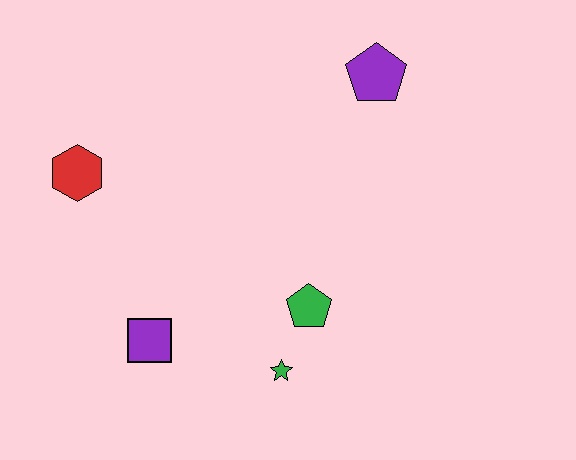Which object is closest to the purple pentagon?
The green pentagon is closest to the purple pentagon.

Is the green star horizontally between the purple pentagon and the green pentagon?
No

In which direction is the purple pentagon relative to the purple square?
The purple pentagon is above the purple square.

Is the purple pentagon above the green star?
Yes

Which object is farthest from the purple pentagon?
The purple square is farthest from the purple pentagon.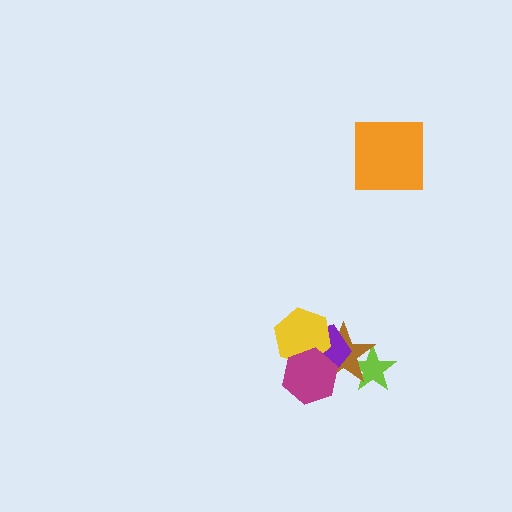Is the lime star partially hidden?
Yes, it is partially covered by another shape.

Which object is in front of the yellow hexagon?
The magenta hexagon is in front of the yellow hexagon.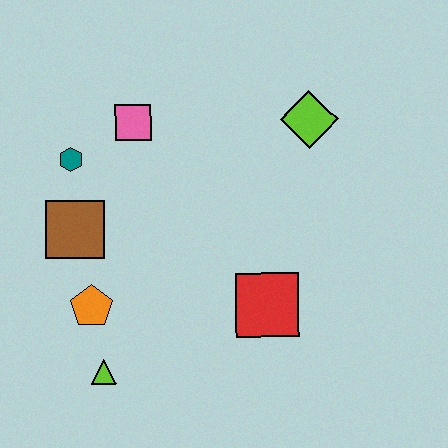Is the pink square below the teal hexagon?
No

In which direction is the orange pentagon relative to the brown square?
The orange pentagon is below the brown square.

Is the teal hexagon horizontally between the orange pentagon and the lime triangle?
No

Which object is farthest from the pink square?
The lime triangle is farthest from the pink square.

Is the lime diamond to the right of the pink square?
Yes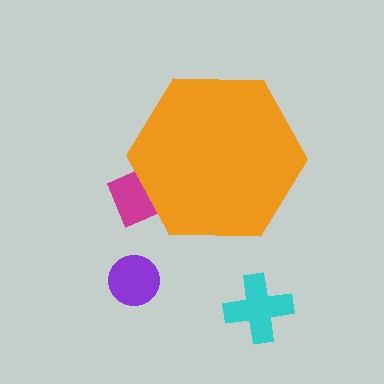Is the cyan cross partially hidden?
No, the cyan cross is fully visible.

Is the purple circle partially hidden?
No, the purple circle is fully visible.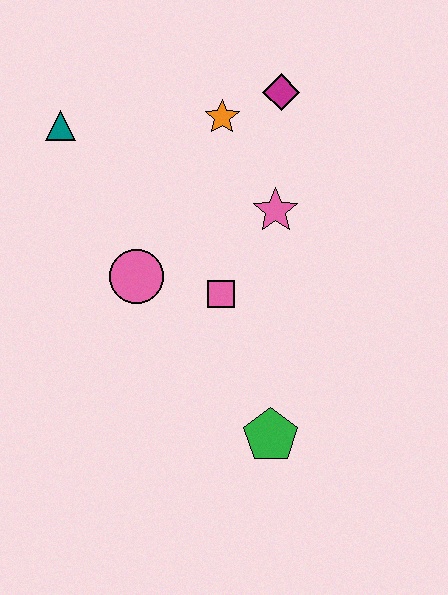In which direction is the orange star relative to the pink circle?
The orange star is above the pink circle.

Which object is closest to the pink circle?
The pink square is closest to the pink circle.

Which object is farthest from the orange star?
The green pentagon is farthest from the orange star.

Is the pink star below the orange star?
Yes